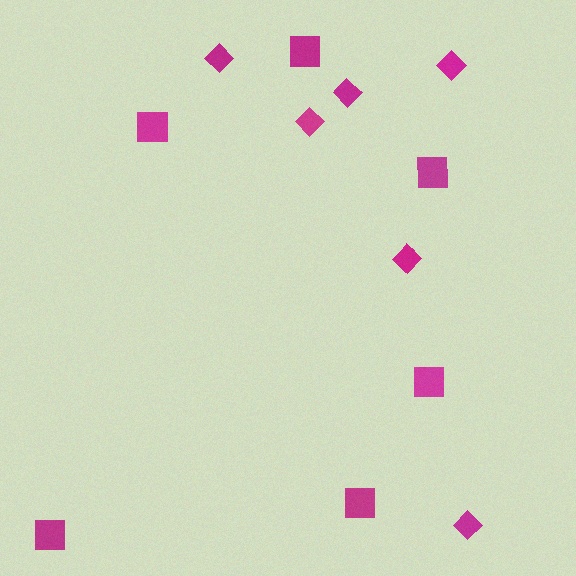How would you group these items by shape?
There are 2 groups: one group of diamonds (6) and one group of squares (6).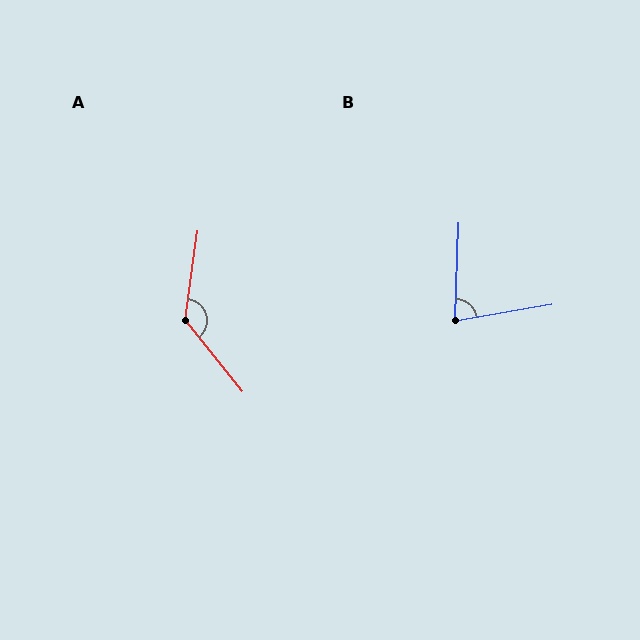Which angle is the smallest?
B, at approximately 78 degrees.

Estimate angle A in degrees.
Approximately 133 degrees.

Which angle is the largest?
A, at approximately 133 degrees.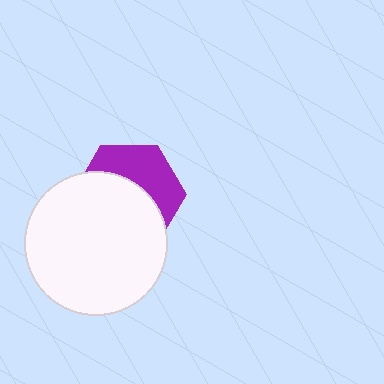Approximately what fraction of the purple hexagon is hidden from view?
Roughly 58% of the purple hexagon is hidden behind the white circle.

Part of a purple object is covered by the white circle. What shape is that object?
It is a hexagon.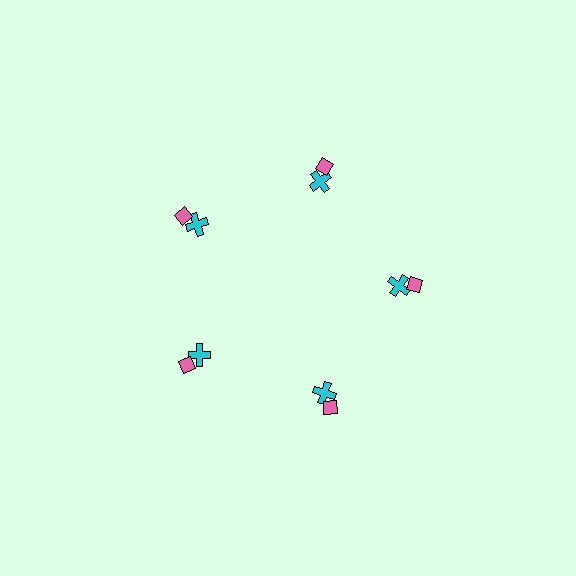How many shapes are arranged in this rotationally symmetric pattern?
There are 10 shapes, arranged in 5 groups of 2.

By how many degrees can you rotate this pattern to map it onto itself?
The pattern maps onto itself every 72 degrees of rotation.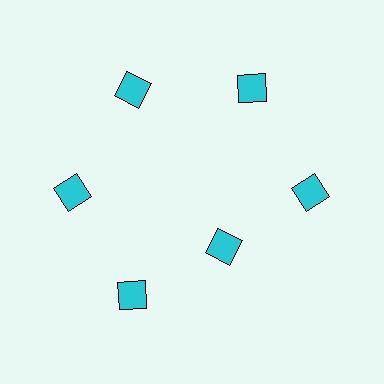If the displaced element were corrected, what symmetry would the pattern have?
It would have 6-fold rotational symmetry — the pattern would map onto itself every 60 degrees.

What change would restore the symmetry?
The symmetry would be restored by moving it outward, back onto the ring so that all 6 diamonds sit at equal angles and equal distance from the center.